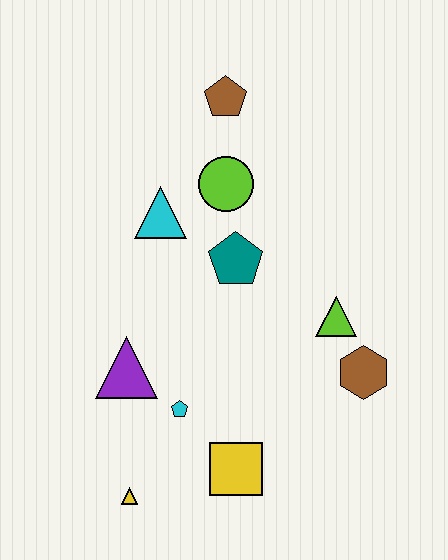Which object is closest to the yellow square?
The cyan pentagon is closest to the yellow square.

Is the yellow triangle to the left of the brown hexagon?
Yes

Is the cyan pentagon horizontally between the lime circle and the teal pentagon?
No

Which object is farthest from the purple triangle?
The brown pentagon is farthest from the purple triangle.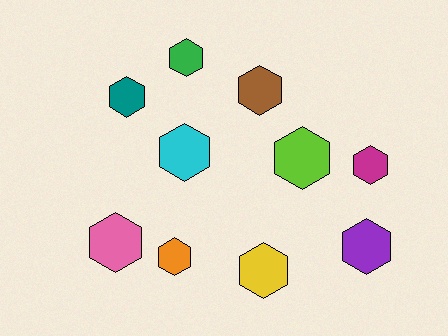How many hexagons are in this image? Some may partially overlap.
There are 10 hexagons.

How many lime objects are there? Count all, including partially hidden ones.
There is 1 lime object.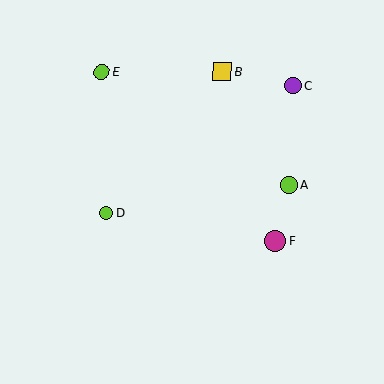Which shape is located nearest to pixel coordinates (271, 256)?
The magenta circle (labeled F) at (275, 242) is nearest to that location.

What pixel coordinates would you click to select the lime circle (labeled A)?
Click at (289, 185) to select the lime circle A.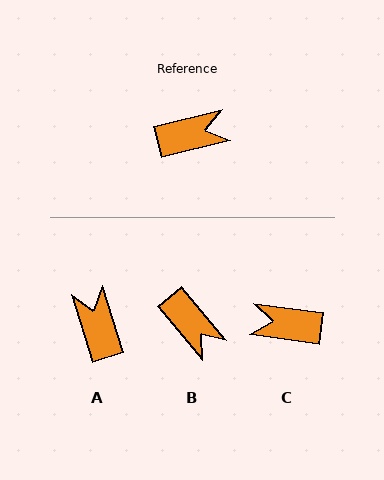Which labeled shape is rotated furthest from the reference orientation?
C, about 159 degrees away.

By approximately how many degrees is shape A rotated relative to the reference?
Approximately 94 degrees counter-clockwise.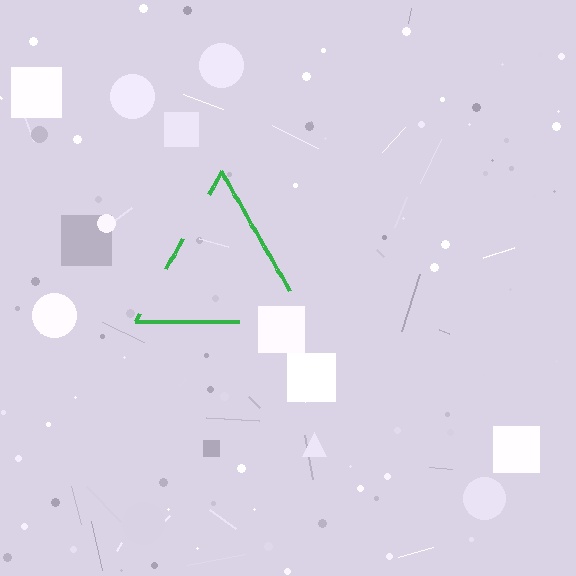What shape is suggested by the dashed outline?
The dashed outline suggests a triangle.